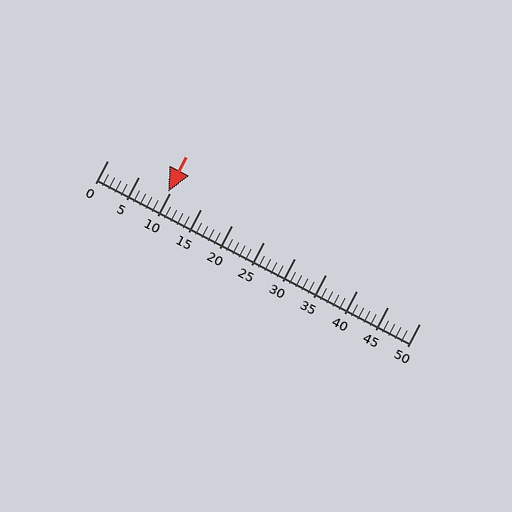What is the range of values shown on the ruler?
The ruler shows values from 0 to 50.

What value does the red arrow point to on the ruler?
The red arrow points to approximately 10.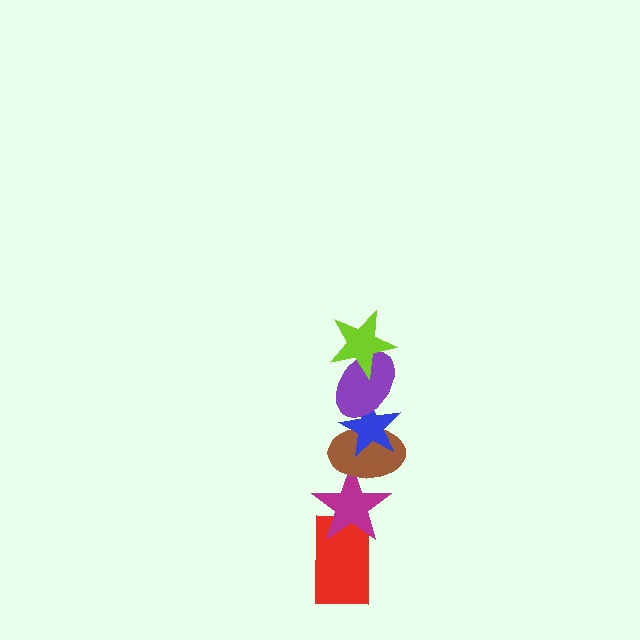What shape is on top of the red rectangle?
The magenta star is on top of the red rectangle.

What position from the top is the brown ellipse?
The brown ellipse is 4th from the top.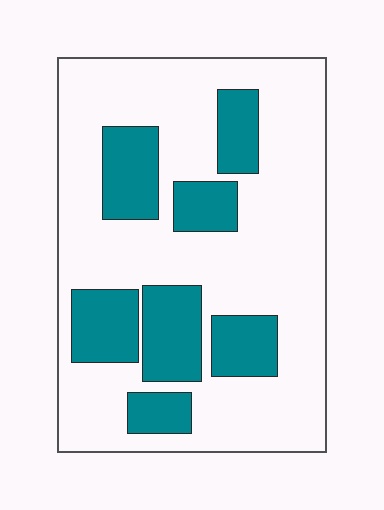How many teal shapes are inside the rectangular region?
7.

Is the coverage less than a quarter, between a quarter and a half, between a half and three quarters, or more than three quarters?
Between a quarter and a half.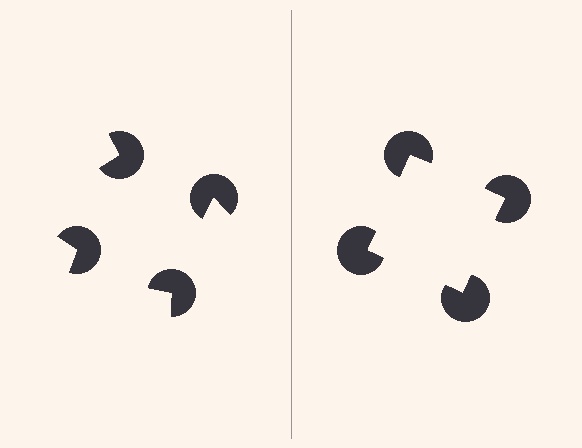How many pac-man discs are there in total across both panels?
8 — 4 on each side.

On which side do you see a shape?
An illusory square appears on the right side. On the left side the wedge cuts are rotated, so no coherent shape forms.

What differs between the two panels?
The pac-man discs are positioned identically on both sides; only the wedge orientations differ. On the right they align to a square; on the left they are misaligned.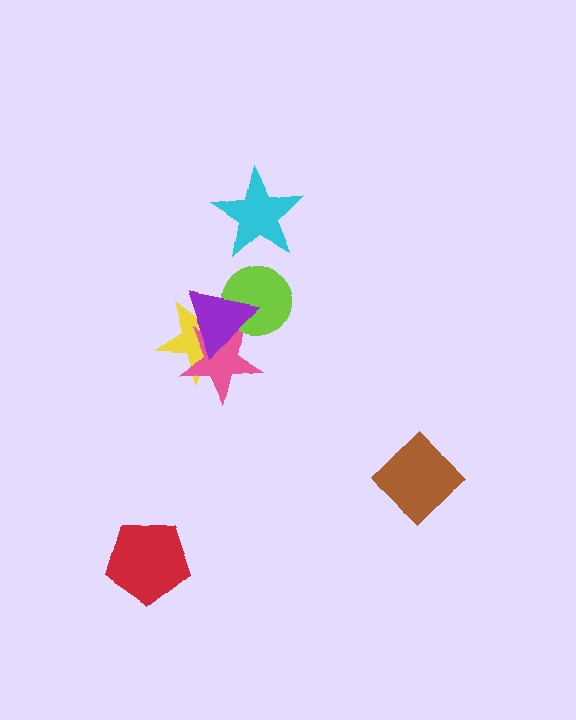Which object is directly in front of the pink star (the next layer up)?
The lime circle is directly in front of the pink star.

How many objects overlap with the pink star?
3 objects overlap with the pink star.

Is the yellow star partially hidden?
Yes, it is partially covered by another shape.